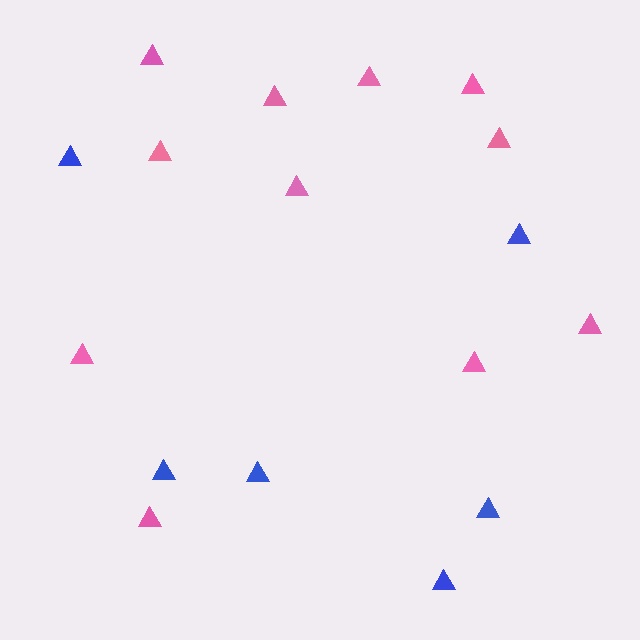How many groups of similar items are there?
There are 2 groups: one group of pink triangles (11) and one group of blue triangles (6).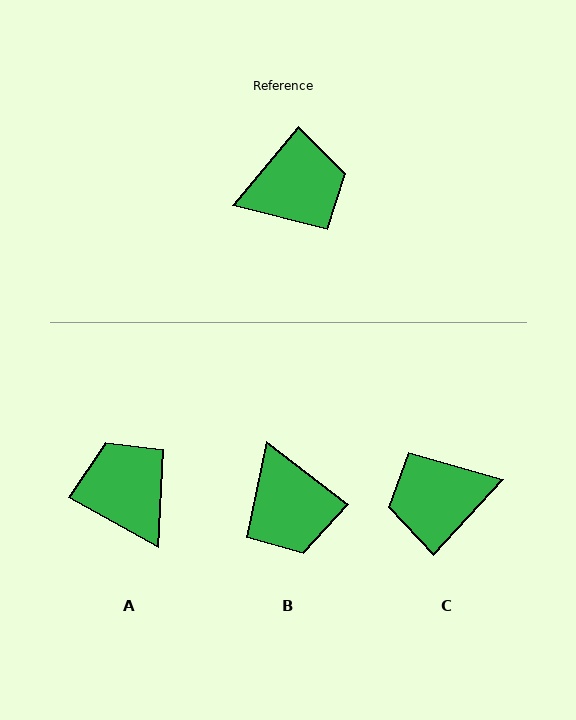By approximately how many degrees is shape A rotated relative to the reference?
Approximately 101 degrees counter-clockwise.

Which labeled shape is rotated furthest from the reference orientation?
C, about 178 degrees away.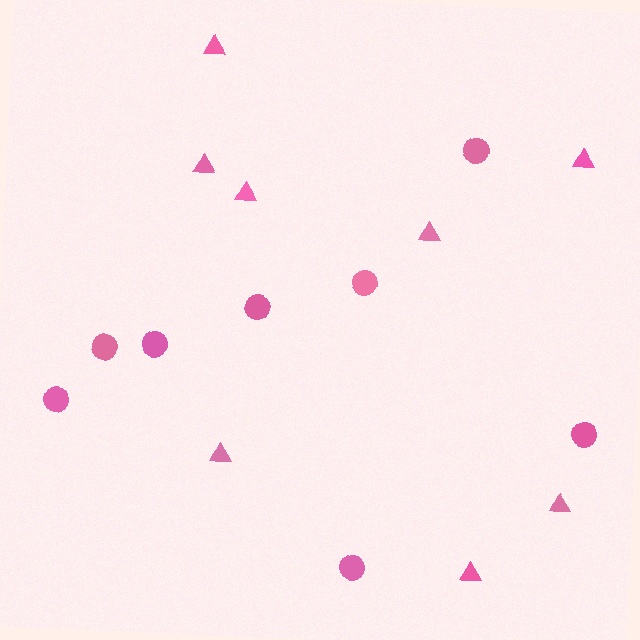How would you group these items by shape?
There are 2 groups: one group of circles (8) and one group of triangles (8).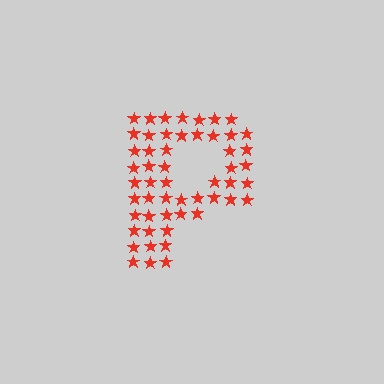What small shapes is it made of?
It is made of small stars.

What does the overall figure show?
The overall figure shows the letter P.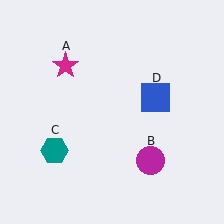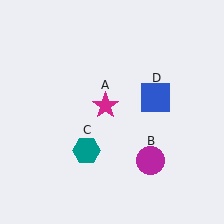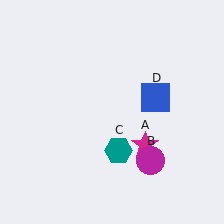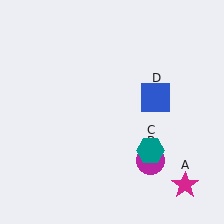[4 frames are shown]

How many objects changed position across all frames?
2 objects changed position: magenta star (object A), teal hexagon (object C).